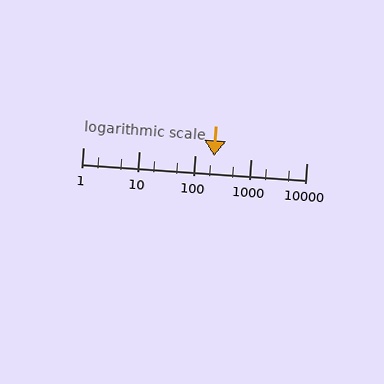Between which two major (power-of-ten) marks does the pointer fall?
The pointer is between 100 and 1000.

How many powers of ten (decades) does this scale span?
The scale spans 4 decades, from 1 to 10000.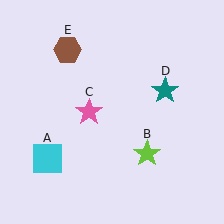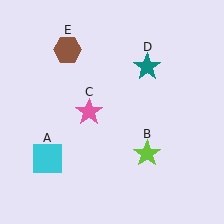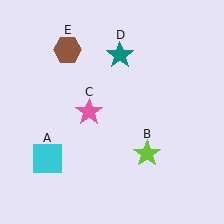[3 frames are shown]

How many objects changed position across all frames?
1 object changed position: teal star (object D).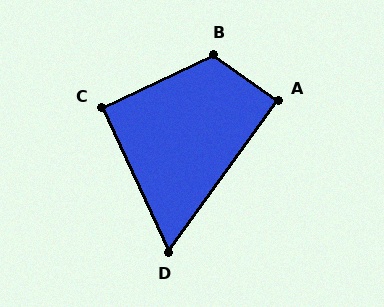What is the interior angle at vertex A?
Approximately 90 degrees (approximately right).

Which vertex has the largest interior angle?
B, at approximately 119 degrees.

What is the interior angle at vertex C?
Approximately 90 degrees (approximately right).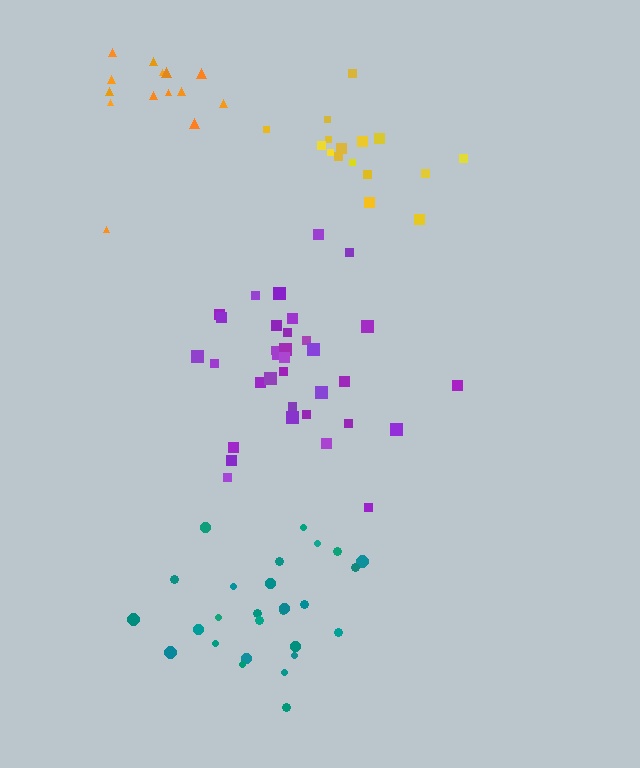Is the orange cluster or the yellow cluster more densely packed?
Orange.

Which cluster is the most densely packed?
Purple.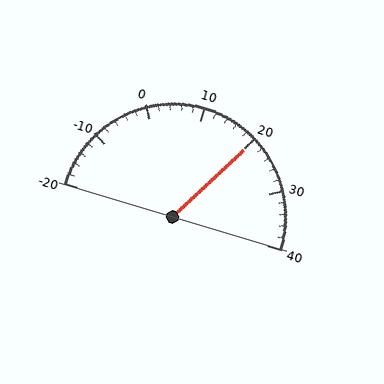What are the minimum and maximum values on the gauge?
The gauge ranges from -20 to 40.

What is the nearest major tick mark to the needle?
The nearest major tick mark is 20.